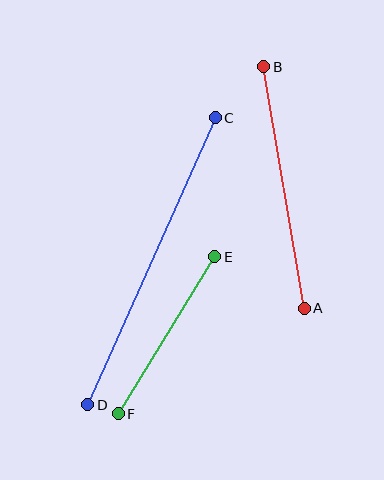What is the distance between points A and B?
The distance is approximately 245 pixels.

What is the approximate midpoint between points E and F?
The midpoint is at approximately (167, 335) pixels.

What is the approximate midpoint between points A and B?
The midpoint is at approximately (284, 187) pixels.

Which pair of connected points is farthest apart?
Points C and D are farthest apart.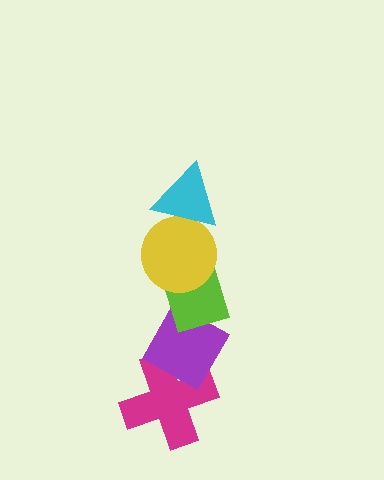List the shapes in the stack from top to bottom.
From top to bottom: the cyan triangle, the yellow circle, the lime rectangle, the purple diamond, the magenta cross.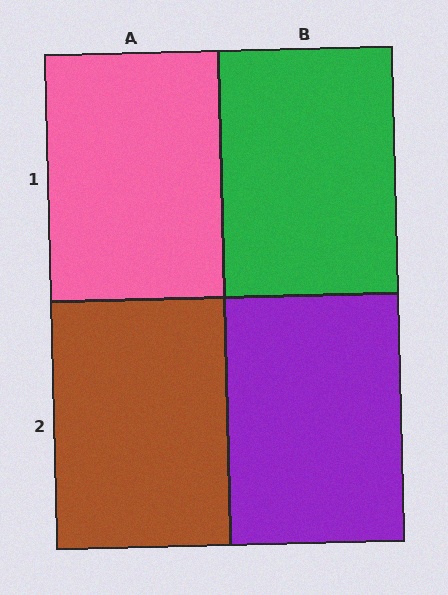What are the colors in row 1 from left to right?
Pink, green.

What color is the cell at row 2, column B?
Purple.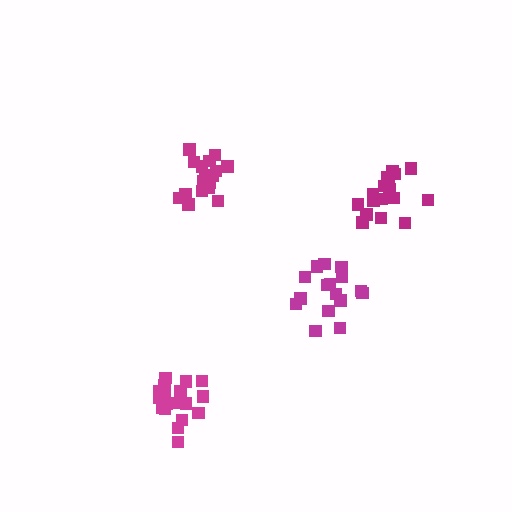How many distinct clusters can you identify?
There are 4 distinct clusters.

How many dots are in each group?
Group 1: 19 dots, Group 2: 17 dots, Group 3: 16 dots, Group 4: 19 dots (71 total).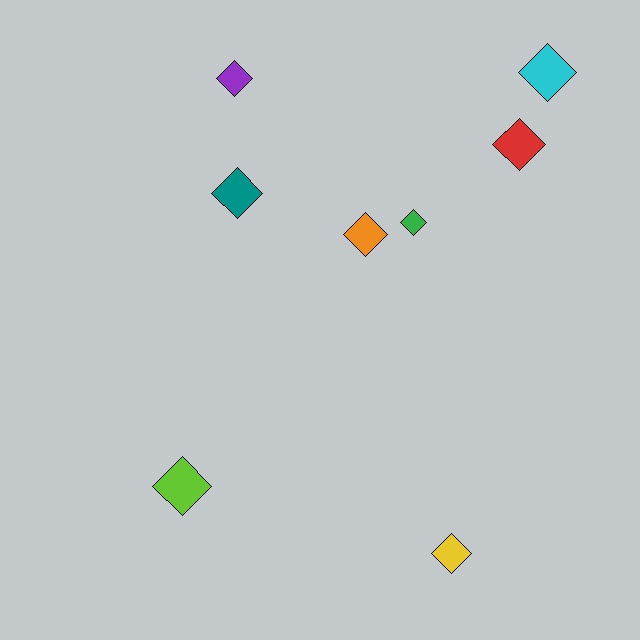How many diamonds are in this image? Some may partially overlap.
There are 8 diamonds.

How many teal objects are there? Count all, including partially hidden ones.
There is 1 teal object.